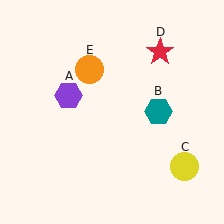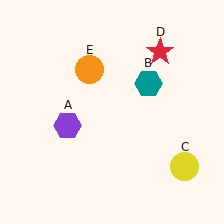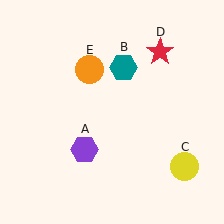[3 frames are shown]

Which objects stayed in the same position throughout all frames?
Yellow circle (object C) and red star (object D) and orange circle (object E) remained stationary.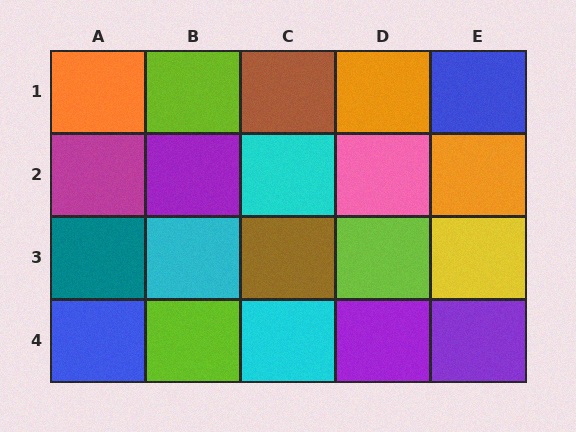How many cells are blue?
2 cells are blue.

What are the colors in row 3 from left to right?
Teal, cyan, brown, lime, yellow.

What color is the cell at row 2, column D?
Pink.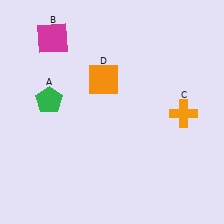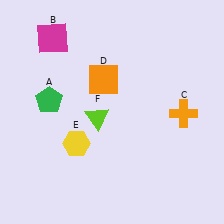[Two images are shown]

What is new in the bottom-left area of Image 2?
A yellow hexagon (E) was added in the bottom-left area of Image 2.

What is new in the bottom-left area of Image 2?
A lime triangle (F) was added in the bottom-left area of Image 2.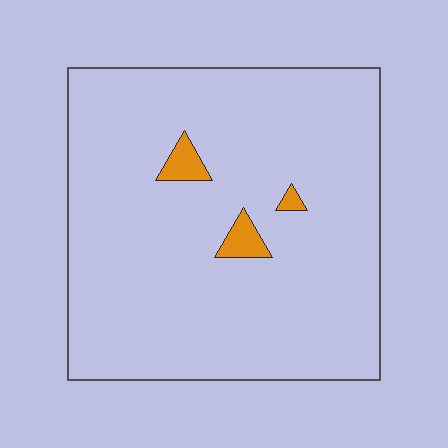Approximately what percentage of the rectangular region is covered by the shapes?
Approximately 5%.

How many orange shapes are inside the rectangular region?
3.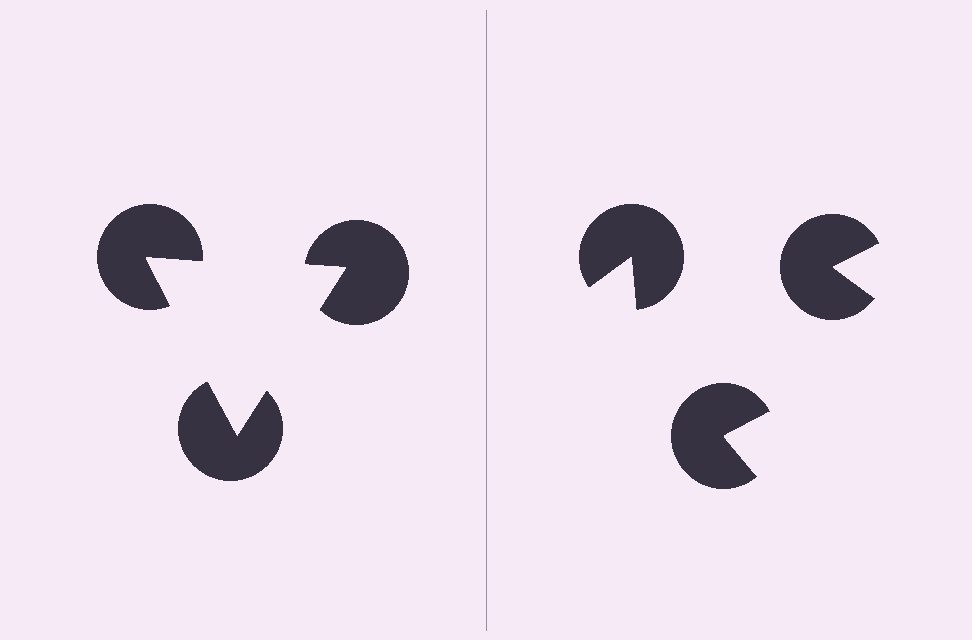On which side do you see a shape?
An illusory triangle appears on the left side. On the right side the wedge cuts are rotated, so no coherent shape forms.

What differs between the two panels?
The pac-man discs are positioned identically on both sides; only the wedge orientations differ. On the left they align to a triangle; on the right they are misaligned.